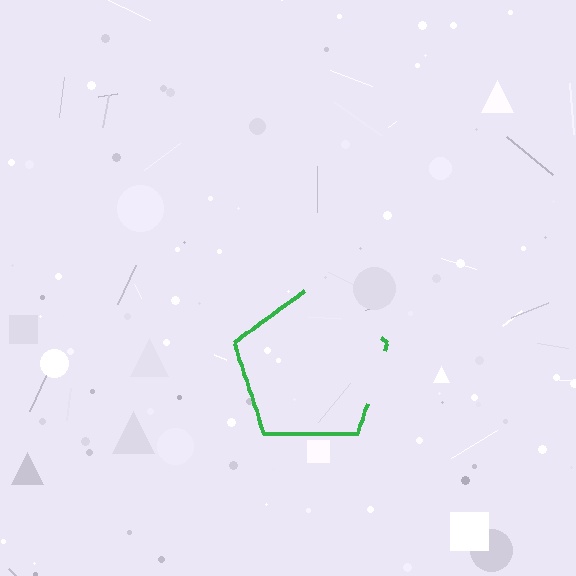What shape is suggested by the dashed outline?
The dashed outline suggests a pentagon.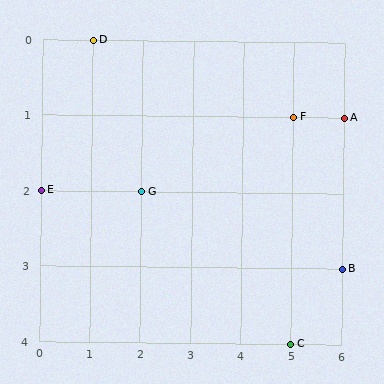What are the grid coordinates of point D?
Point D is at grid coordinates (1, 0).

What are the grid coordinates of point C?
Point C is at grid coordinates (5, 4).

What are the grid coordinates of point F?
Point F is at grid coordinates (5, 1).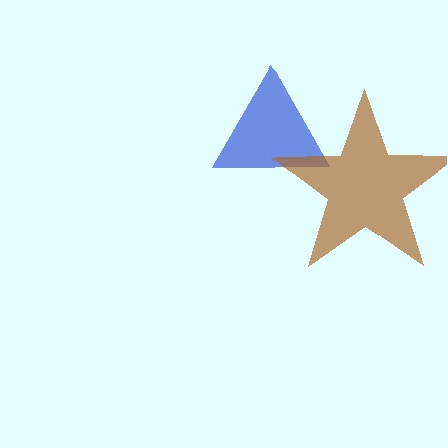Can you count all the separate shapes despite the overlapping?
Yes, there are 2 separate shapes.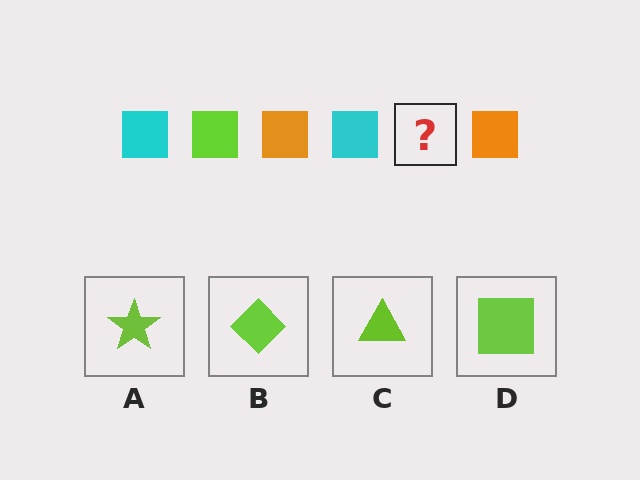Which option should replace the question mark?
Option D.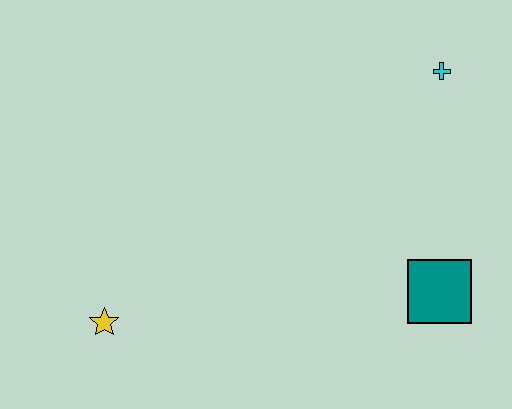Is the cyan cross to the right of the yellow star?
Yes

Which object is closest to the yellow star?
The teal square is closest to the yellow star.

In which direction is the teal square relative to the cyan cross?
The teal square is below the cyan cross.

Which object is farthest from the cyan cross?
The yellow star is farthest from the cyan cross.